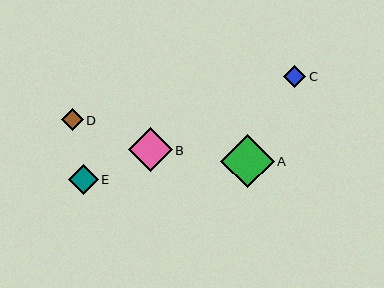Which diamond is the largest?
Diamond A is the largest with a size of approximately 54 pixels.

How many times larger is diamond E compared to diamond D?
Diamond E is approximately 1.4 times the size of diamond D.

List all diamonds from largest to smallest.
From largest to smallest: A, B, E, D, C.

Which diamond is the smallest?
Diamond C is the smallest with a size of approximately 22 pixels.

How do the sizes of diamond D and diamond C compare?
Diamond D and diamond C are approximately the same size.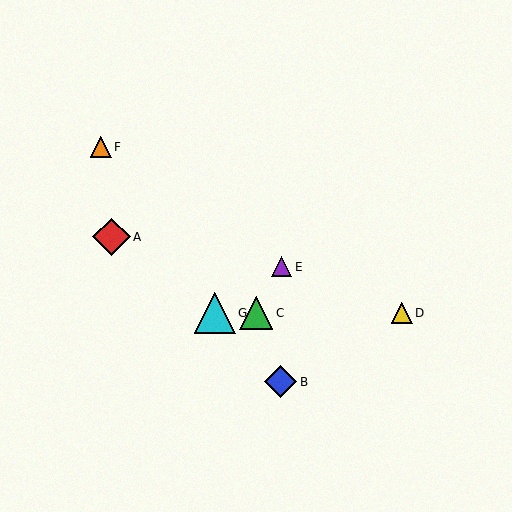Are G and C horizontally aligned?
Yes, both are at y≈313.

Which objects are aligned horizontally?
Objects C, D, G are aligned horizontally.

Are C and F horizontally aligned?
No, C is at y≈313 and F is at y≈147.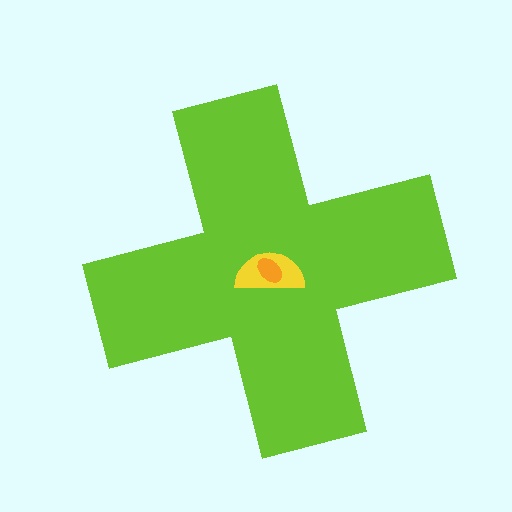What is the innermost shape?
The orange ellipse.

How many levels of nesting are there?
3.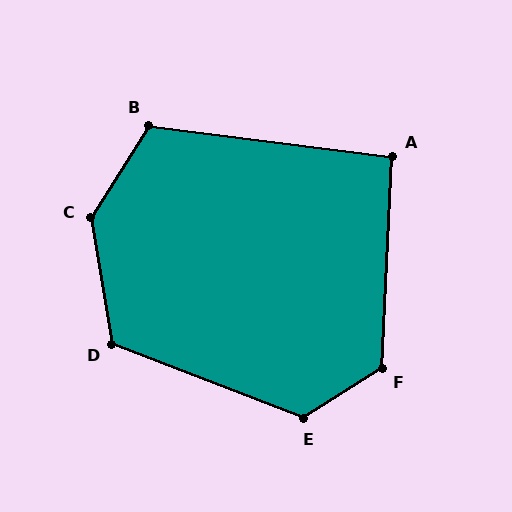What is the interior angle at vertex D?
Approximately 120 degrees (obtuse).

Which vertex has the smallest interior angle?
A, at approximately 94 degrees.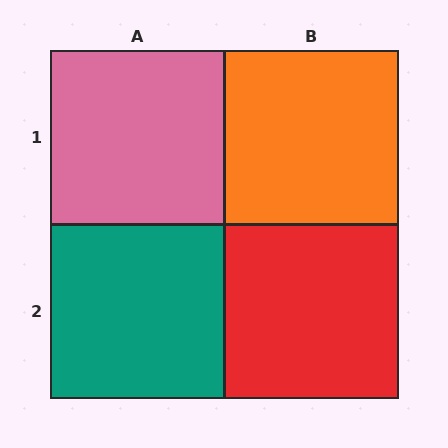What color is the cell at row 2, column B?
Red.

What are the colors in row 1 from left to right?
Pink, orange.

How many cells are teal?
1 cell is teal.